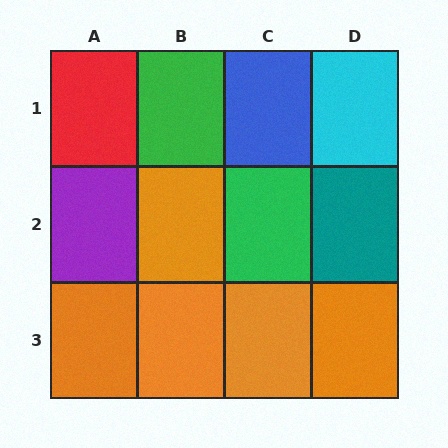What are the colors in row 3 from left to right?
Orange, orange, orange, orange.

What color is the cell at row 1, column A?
Red.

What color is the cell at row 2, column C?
Green.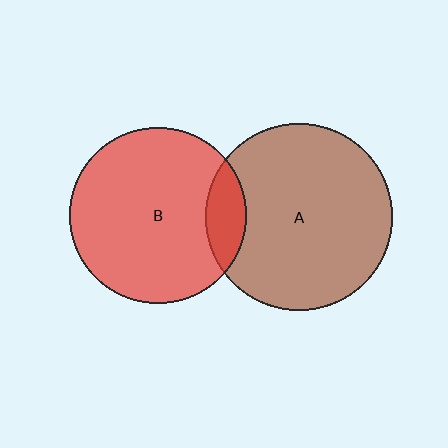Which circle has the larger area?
Circle A (brown).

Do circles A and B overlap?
Yes.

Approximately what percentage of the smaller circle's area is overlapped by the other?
Approximately 15%.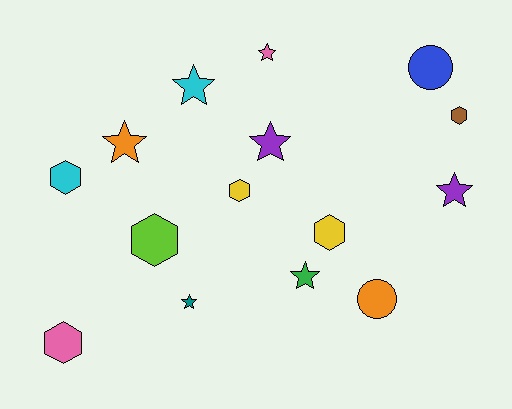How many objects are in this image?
There are 15 objects.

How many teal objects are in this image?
There is 1 teal object.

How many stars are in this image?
There are 7 stars.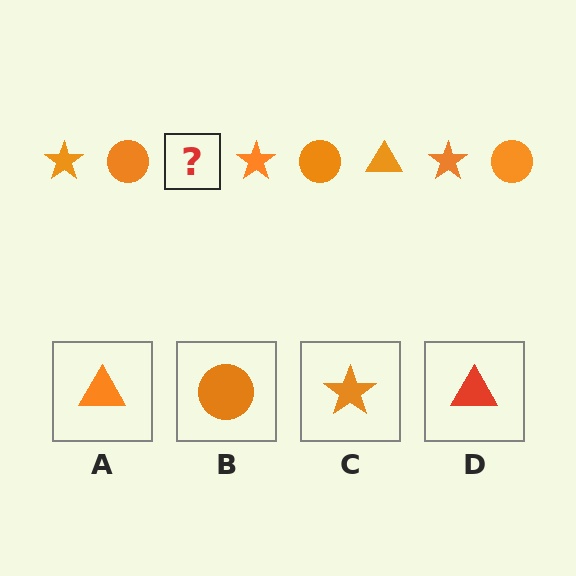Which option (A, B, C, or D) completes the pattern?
A.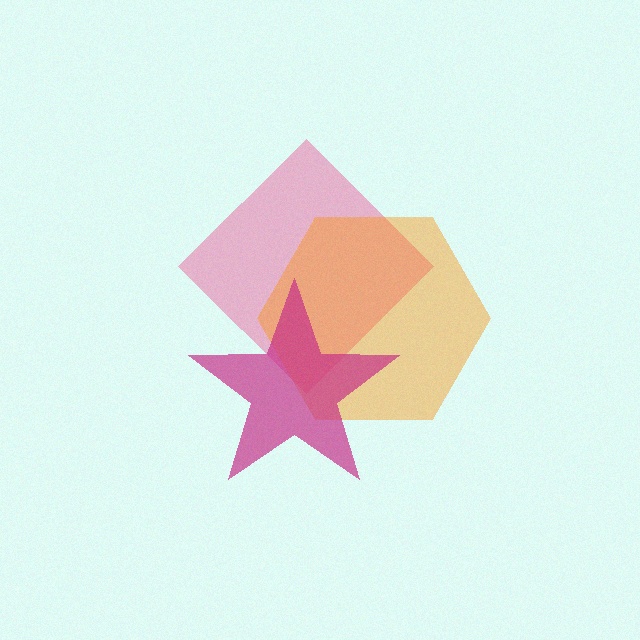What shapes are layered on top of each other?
The layered shapes are: a pink diamond, an orange hexagon, a magenta star.